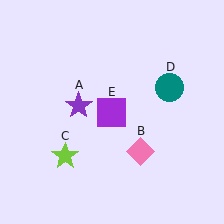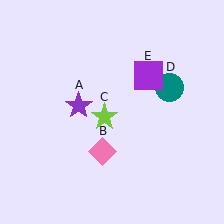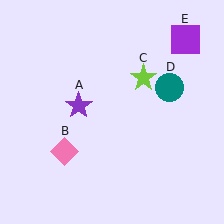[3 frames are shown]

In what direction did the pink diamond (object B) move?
The pink diamond (object B) moved left.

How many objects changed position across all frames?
3 objects changed position: pink diamond (object B), lime star (object C), purple square (object E).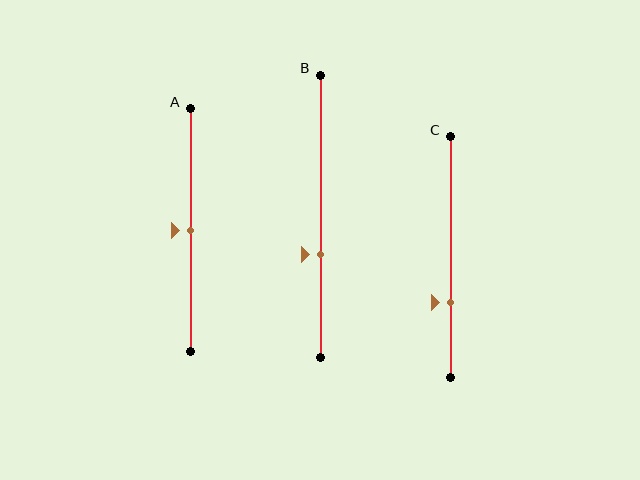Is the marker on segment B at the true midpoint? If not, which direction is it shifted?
No, the marker on segment B is shifted downward by about 14% of the segment length.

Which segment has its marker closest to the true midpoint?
Segment A has its marker closest to the true midpoint.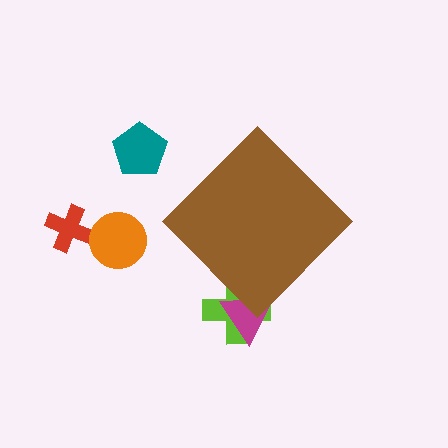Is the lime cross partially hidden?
Yes, the lime cross is partially hidden behind the brown diamond.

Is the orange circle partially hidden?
No, the orange circle is fully visible.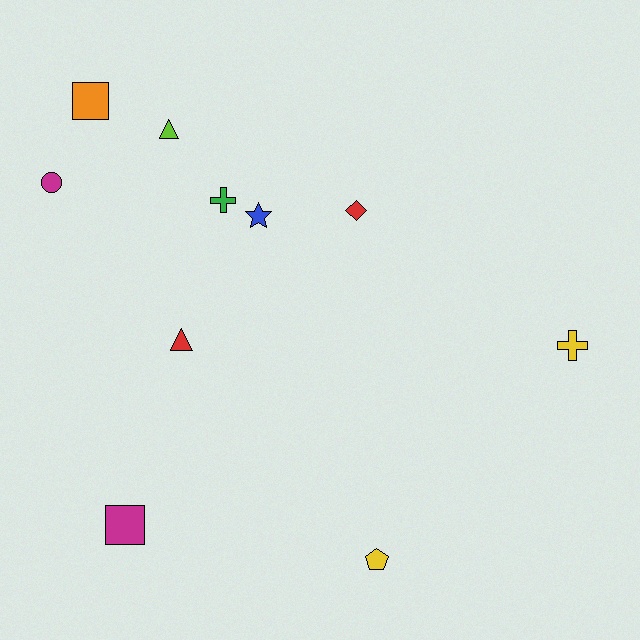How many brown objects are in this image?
There are no brown objects.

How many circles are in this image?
There is 1 circle.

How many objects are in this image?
There are 10 objects.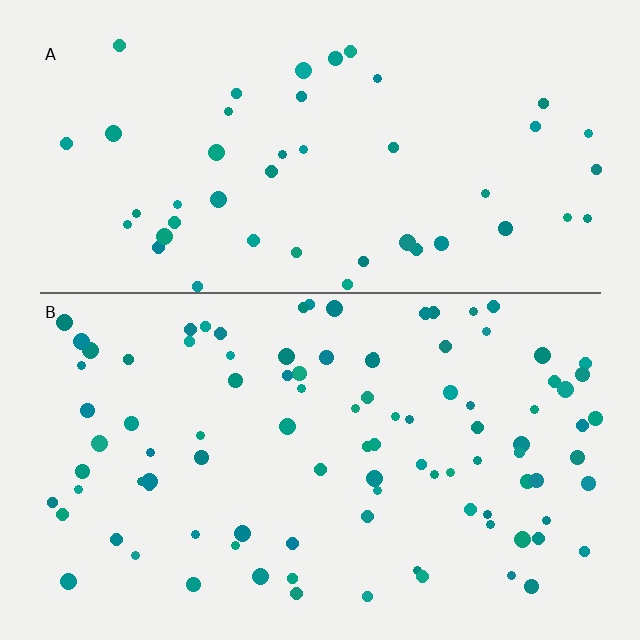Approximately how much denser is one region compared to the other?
Approximately 2.1× — region B over region A.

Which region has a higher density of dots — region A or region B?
B (the bottom).